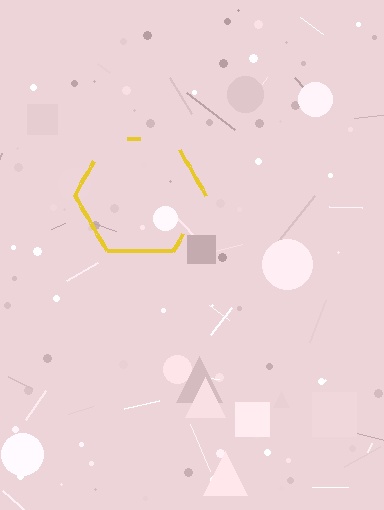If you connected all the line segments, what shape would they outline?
They would outline a hexagon.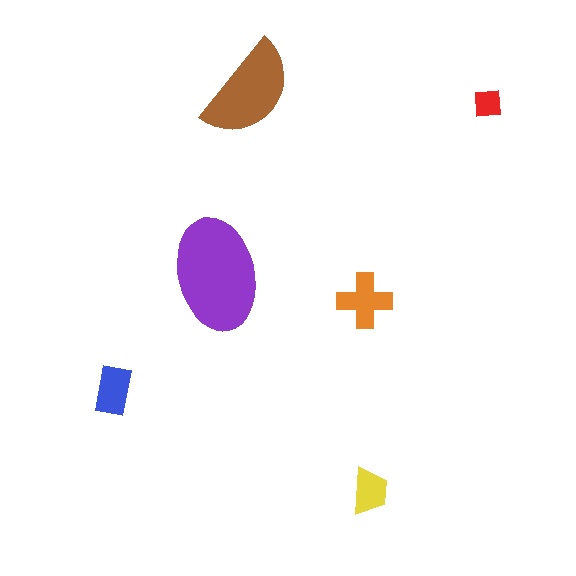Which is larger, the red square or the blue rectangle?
The blue rectangle.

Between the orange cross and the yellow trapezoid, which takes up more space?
The orange cross.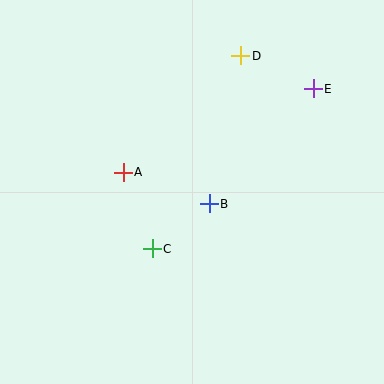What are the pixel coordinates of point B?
Point B is at (209, 204).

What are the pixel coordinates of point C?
Point C is at (152, 249).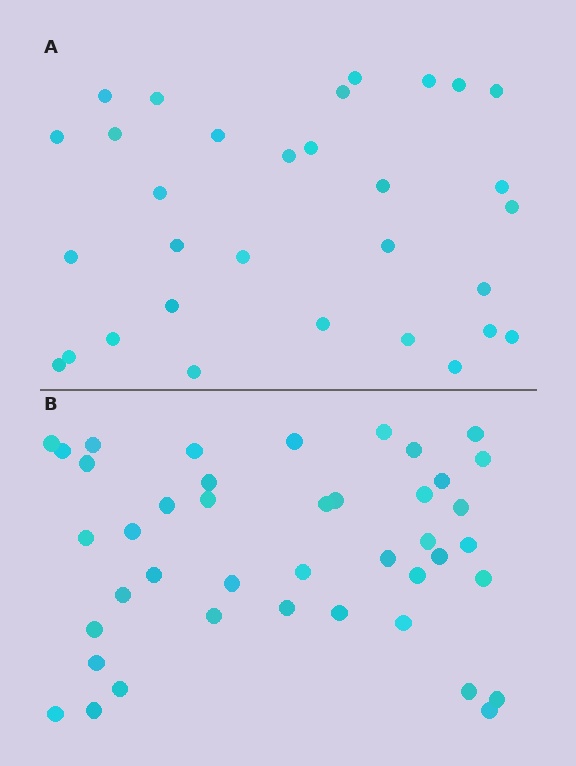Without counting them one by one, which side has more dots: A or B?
Region B (the bottom region) has more dots.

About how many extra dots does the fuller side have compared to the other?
Region B has roughly 12 or so more dots than region A.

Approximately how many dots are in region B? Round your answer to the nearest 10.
About 40 dots. (The exact count is 42, which rounds to 40.)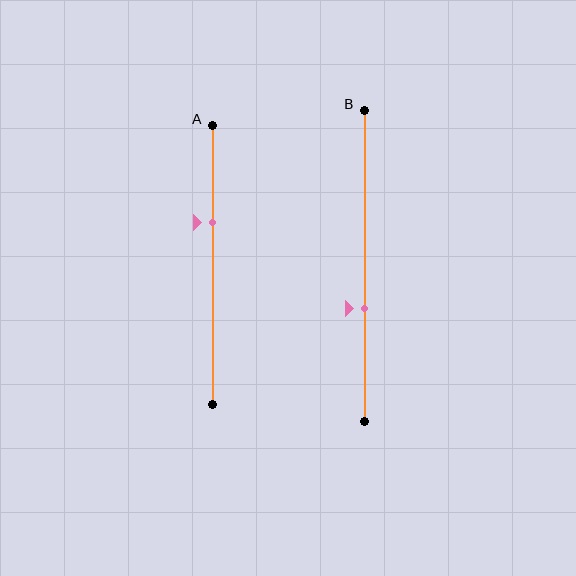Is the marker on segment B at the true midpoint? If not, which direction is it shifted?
No, the marker on segment B is shifted downward by about 14% of the segment length.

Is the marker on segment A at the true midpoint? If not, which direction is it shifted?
No, the marker on segment A is shifted upward by about 15% of the segment length.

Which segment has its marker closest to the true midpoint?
Segment B has its marker closest to the true midpoint.